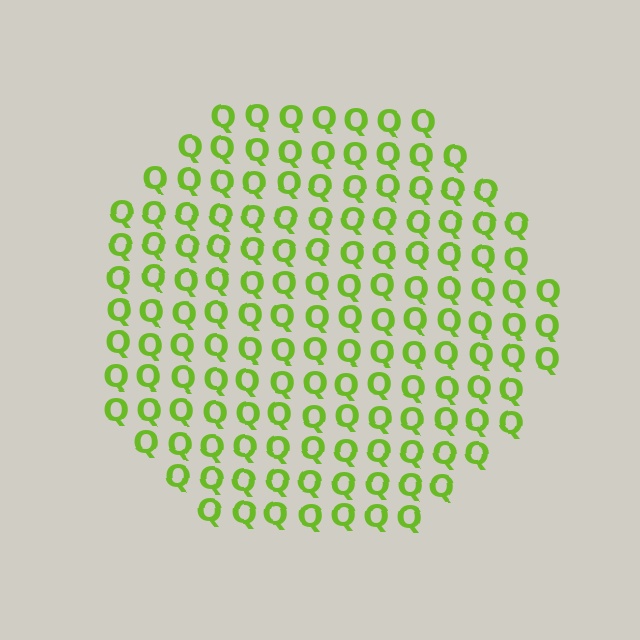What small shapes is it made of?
It is made of small letter Q's.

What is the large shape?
The large shape is a circle.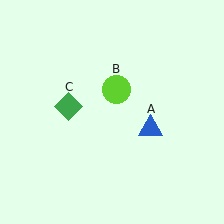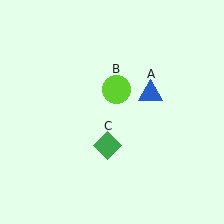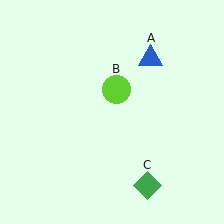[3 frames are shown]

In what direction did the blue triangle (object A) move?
The blue triangle (object A) moved up.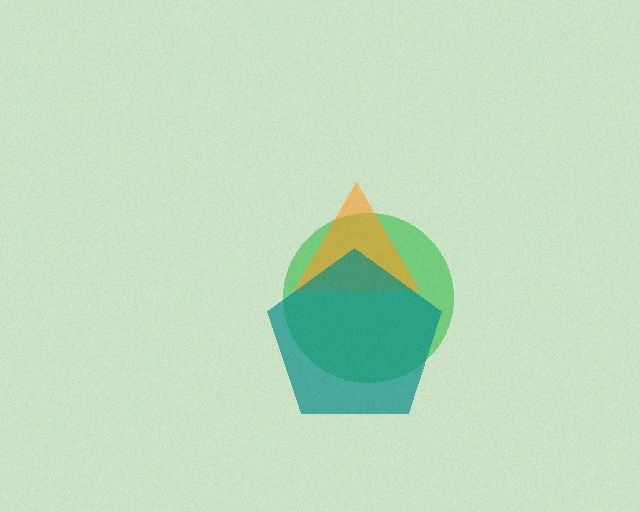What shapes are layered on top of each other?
The layered shapes are: a green circle, an orange triangle, a teal pentagon.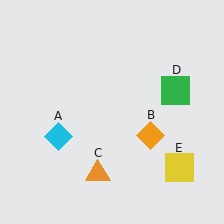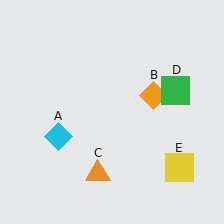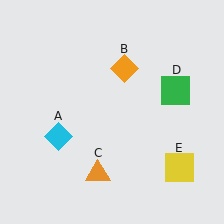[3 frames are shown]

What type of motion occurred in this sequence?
The orange diamond (object B) rotated counterclockwise around the center of the scene.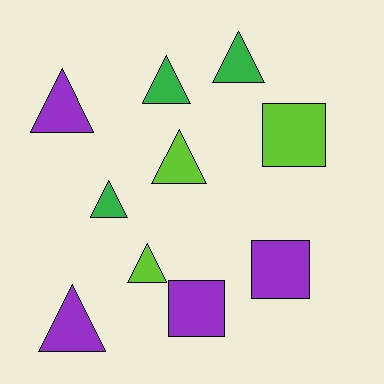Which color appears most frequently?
Purple, with 4 objects.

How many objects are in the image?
There are 10 objects.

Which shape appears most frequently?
Triangle, with 7 objects.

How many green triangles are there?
There are 3 green triangles.